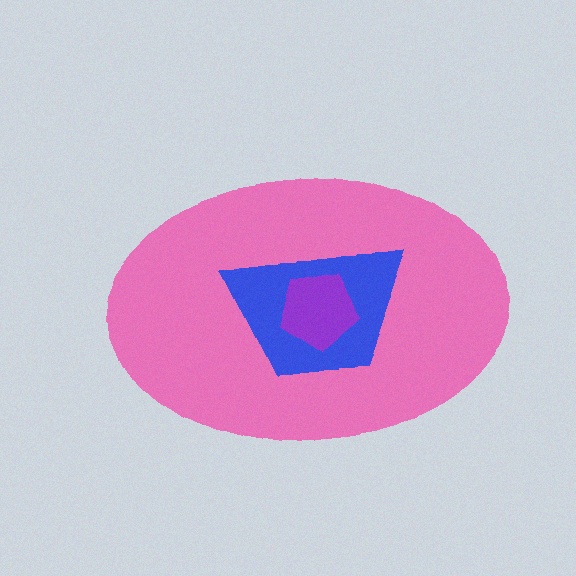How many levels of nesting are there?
3.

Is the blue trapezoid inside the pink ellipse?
Yes.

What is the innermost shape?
The purple pentagon.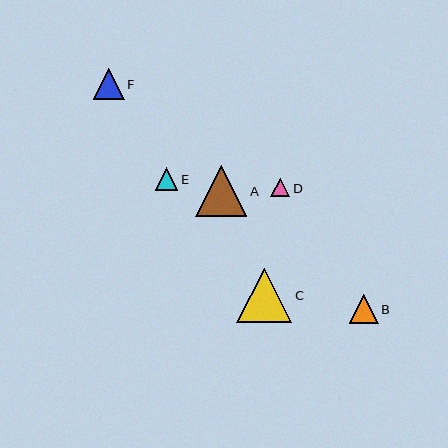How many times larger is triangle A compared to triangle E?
Triangle A is approximately 2.3 times the size of triangle E.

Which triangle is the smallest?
Triangle D is the smallest with a size of approximately 19 pixels.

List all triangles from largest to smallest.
From largest to smallest: C, A, F, B, E, D.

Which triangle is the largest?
Triangle C is the largest with a size of approximately 55 pixels.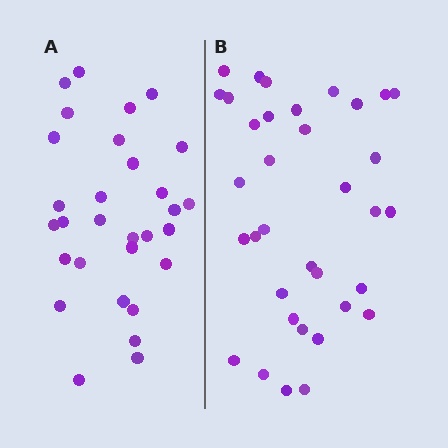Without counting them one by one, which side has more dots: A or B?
Region B (the right region) has more dots.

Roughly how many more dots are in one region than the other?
Region B has about 5 more dots than region A.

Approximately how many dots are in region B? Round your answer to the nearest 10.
About 40 dots. (The exact count is 35, which rounds to 40.)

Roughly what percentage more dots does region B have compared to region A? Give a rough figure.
About 15% more.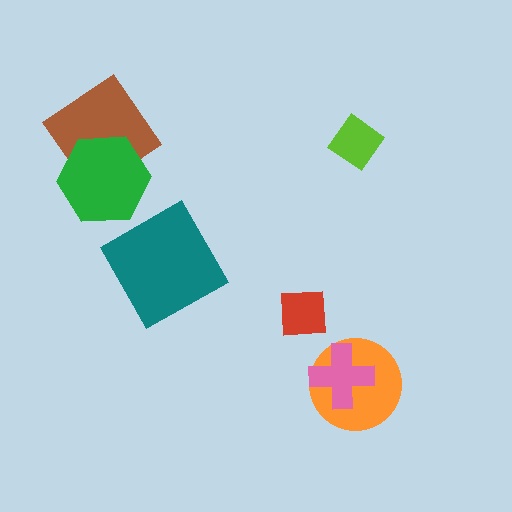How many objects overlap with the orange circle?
1 object overlaps with the orange circle.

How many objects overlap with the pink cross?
1 object overlaps with the pink cross.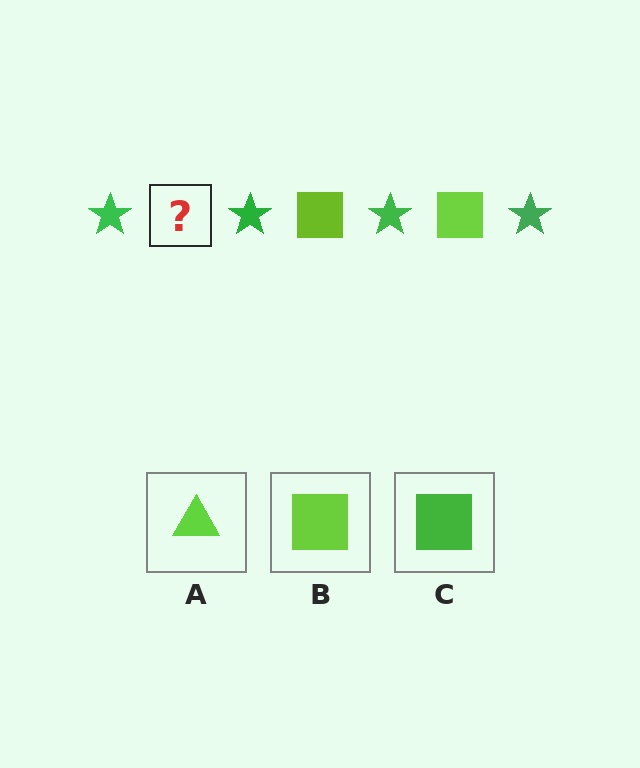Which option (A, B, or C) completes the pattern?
B.